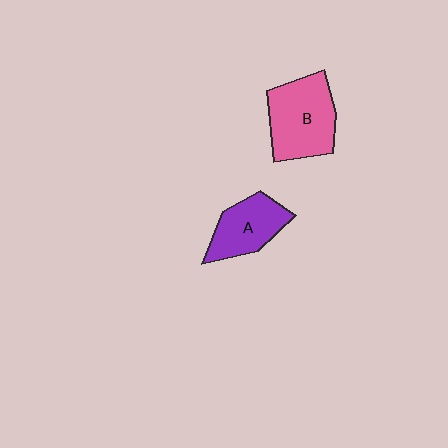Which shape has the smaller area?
Shape A (purple).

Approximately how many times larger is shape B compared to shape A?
Approximately 1.4 times.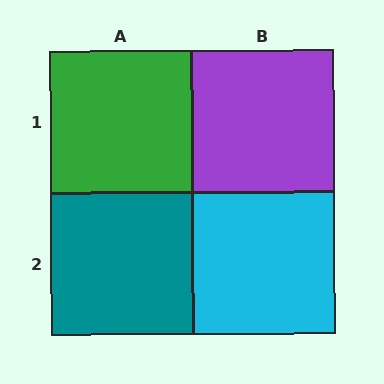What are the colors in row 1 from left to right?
Green, purple.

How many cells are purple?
1 cell is purple.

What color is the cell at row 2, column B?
Cyan.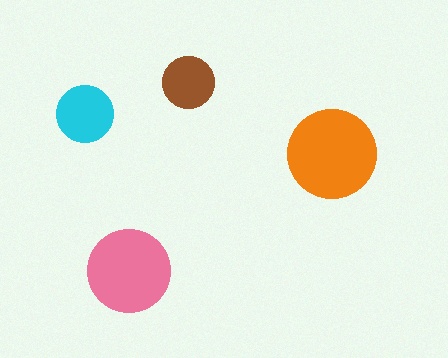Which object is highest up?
The brown circle is topmost.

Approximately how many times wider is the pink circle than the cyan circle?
About 1.5 times wider.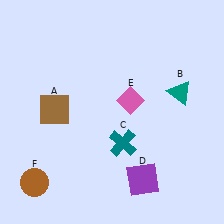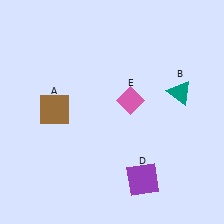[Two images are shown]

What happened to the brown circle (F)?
The brown circle (F) was removed in Image 2. It was in the bottom-left area of Image 1.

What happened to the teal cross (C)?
The teal cross (C) was removed in Image 2. It was in the bottom-right area of Image 1.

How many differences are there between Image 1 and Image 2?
There are 2 differences between the two images.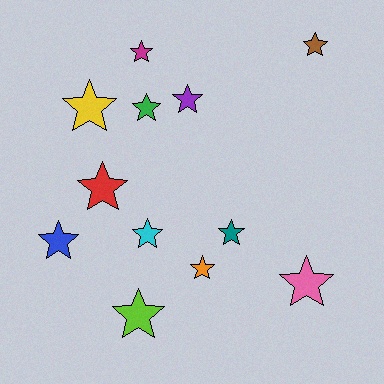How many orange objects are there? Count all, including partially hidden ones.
There is 1 orange object.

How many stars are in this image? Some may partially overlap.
There are 12 stars.